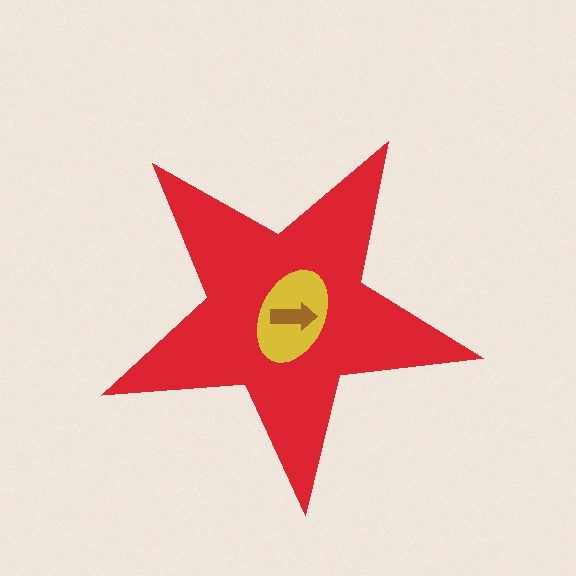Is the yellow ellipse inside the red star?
Yes.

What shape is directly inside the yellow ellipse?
The brown arrow.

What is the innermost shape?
The brown arrow.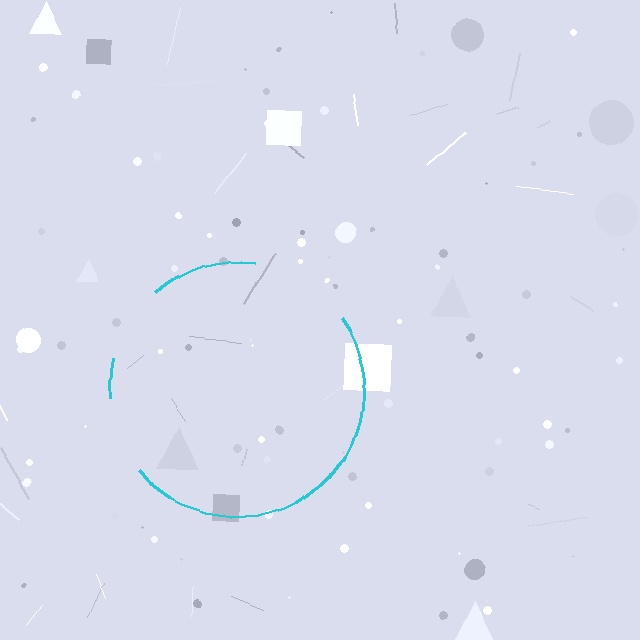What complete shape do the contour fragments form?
The contour fragments form a circle.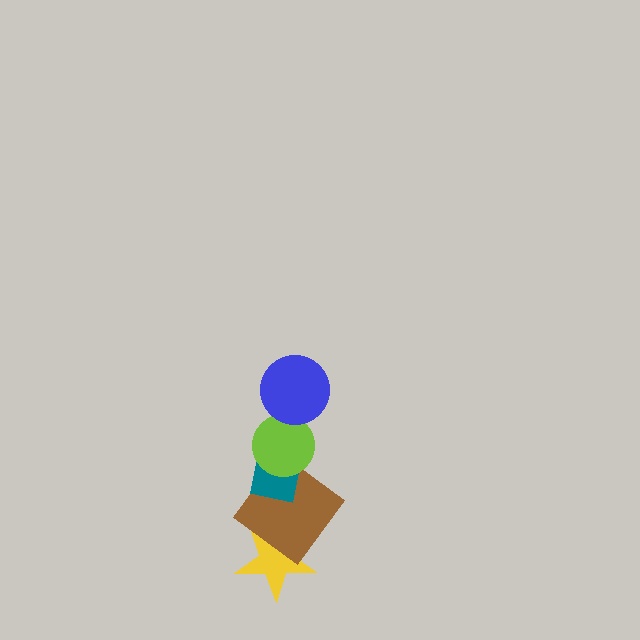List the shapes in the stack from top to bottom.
From top to bottom: the blue circle, the lime circle, the teal rectangle, the brown diamond, the yellow star.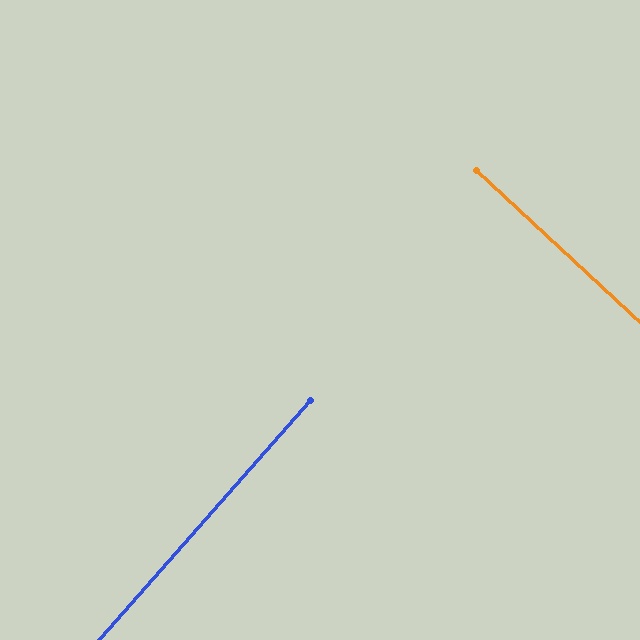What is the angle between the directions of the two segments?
Approximately 88 degrees.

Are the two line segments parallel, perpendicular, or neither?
Perpendicular — they meet at approximately 88°.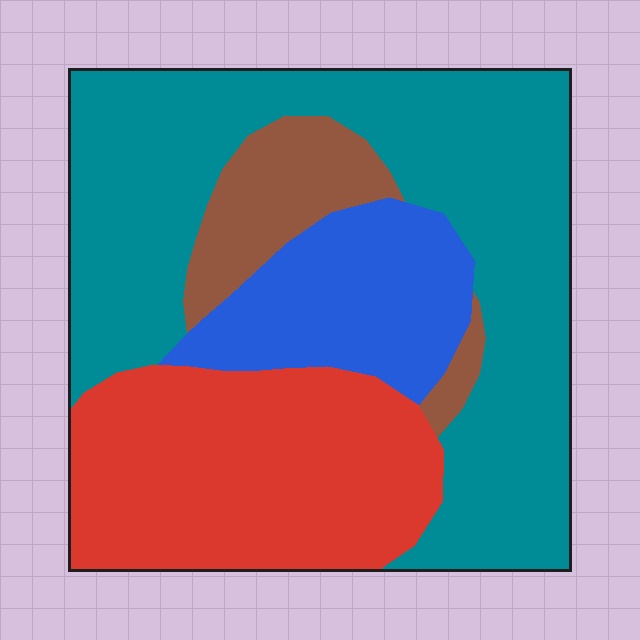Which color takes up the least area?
Brown, at roughly 10%.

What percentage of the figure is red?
Red takes up between a sixth and a third of the figure.